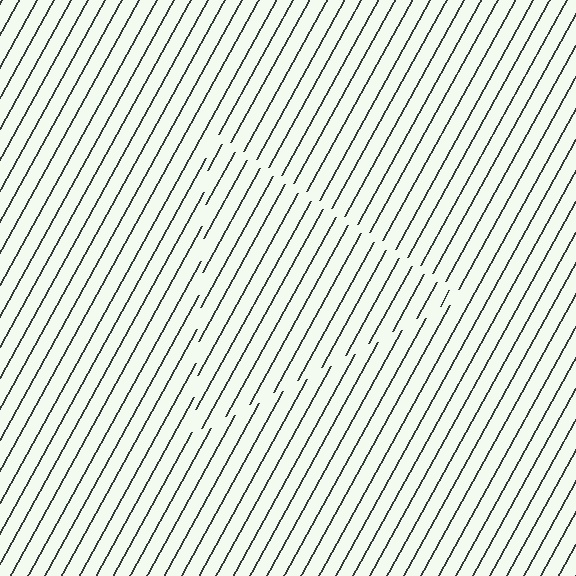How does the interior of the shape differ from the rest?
The interior of the shape contains the same grating, shifted by half a period — the contour is defined by the phase discontinuity where line-ends from the inner and outer gratings abut.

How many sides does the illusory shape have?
3 sides — the line-ends trace a triangle.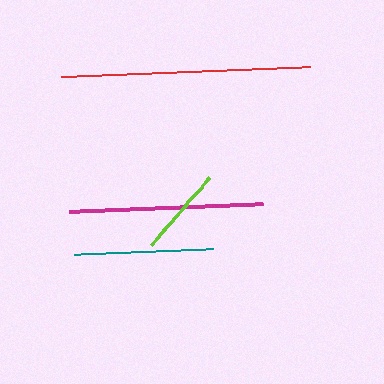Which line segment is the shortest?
The lime line is the shortest at approximately 89 pixels.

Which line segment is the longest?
The red line is the longest at approximately 248 pixels.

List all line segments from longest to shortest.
From longest to shortest: red, magenta, teal, lime.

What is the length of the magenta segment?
The magenta segment is approximately 193 pixels long.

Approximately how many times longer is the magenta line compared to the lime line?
The magenta line is approximately 2.2 times the length of the lime line.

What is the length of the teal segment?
The teal segment is approximately 139 pixels long.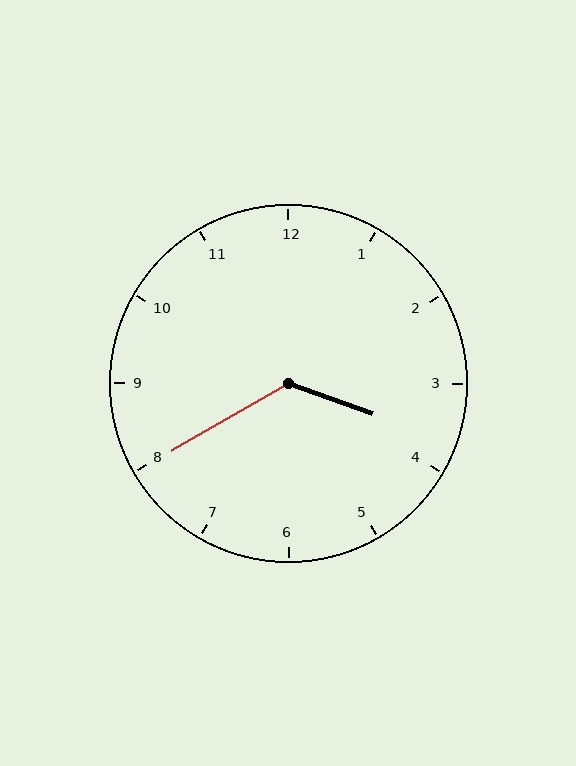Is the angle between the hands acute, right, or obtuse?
It is obtuse.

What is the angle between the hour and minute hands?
Approximately 130 degrees.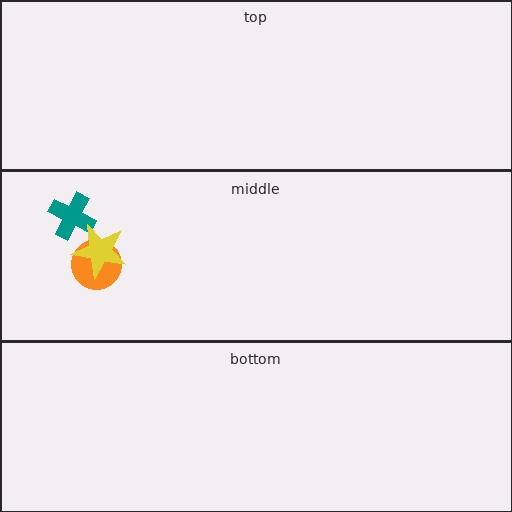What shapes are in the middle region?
The teal cross, the orange circle, the yellow star.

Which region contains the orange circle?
The middle region.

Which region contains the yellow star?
The middle region.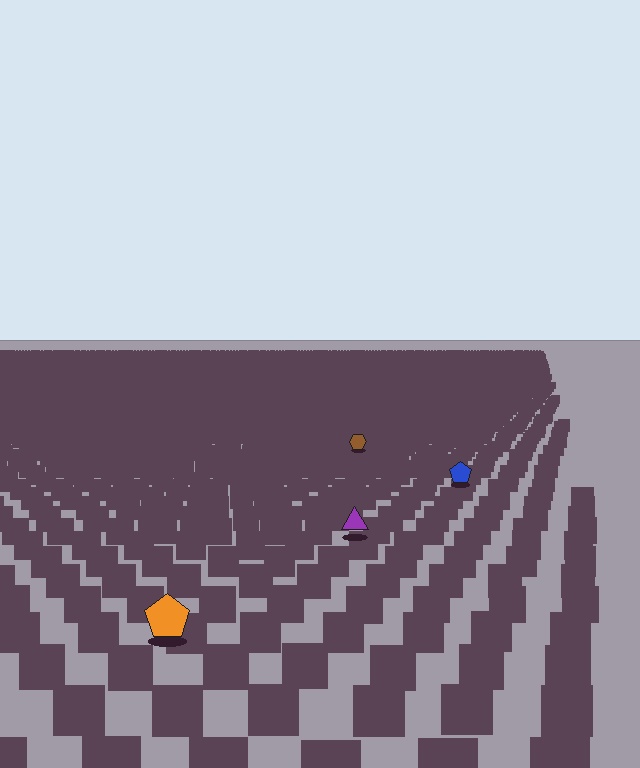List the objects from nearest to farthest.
From nearest to farthest: the orange pentagon, the purple triangle, the blue pentagon, the brown hexagon.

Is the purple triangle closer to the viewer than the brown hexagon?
Yes. The purple triangle is closer — you can tell from the texture gradient: the ground texture is coarser near it.